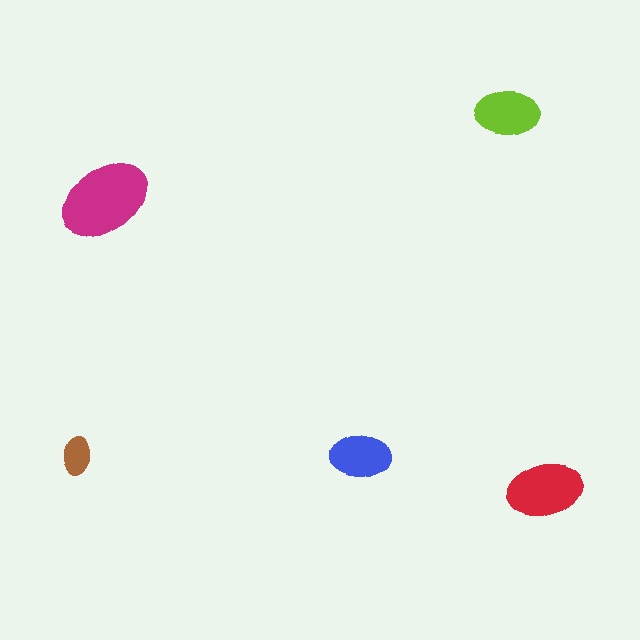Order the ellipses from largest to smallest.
the magenta one, the red one, the lime one, the blue one, the brown one.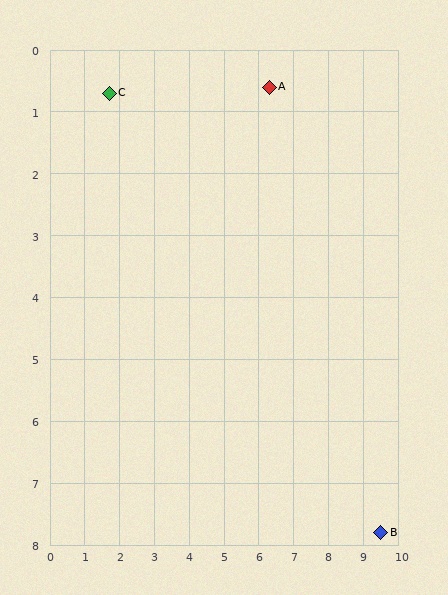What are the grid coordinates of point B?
Point B is at approximately (9.5, 7.8).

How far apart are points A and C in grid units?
Points A and C are about 4.6 grid units apart.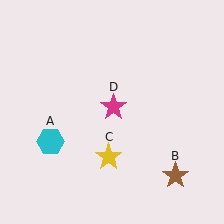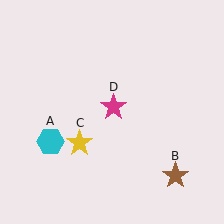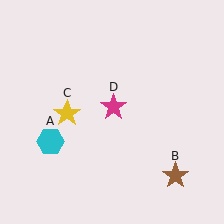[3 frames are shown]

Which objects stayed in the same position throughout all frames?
Cyan hexagon (object A) and brown star (object B) and magenta star (object D) remained stationary.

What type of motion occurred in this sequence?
The yellow star (object C) rotated clockwise around the center of the scene.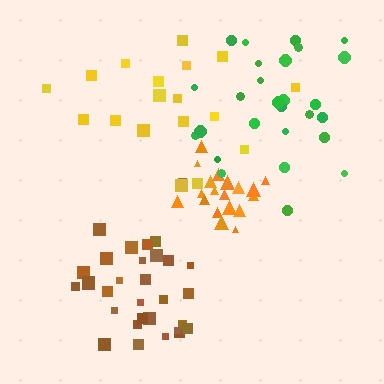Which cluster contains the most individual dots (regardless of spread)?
Brown (31).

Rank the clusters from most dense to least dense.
orange, brown, green, yellow.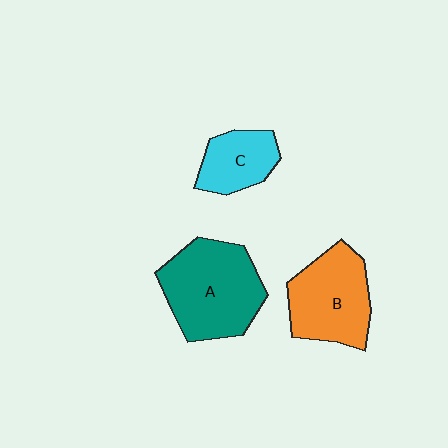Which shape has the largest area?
Shape A (teal).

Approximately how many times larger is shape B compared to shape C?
Approximately 1.6 times.